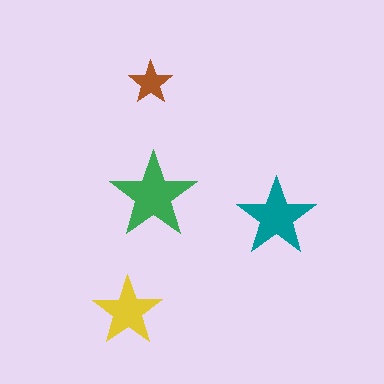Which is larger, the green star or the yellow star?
The green one.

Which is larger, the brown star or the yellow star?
The yellow one.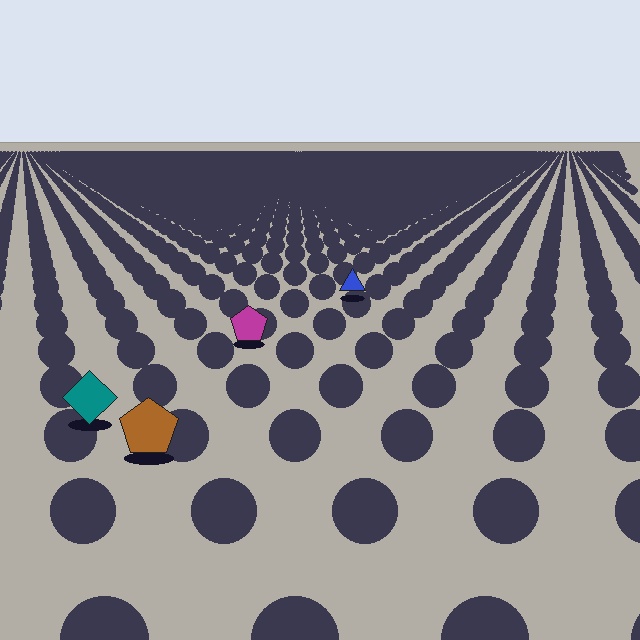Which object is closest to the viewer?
The brown pentagon is closest. The texture marks near it are larger and more spread out.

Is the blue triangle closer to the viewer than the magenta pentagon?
No. The magenta pentagon is closer — you can tell from the texture gradient: the ground texture is coarser near it.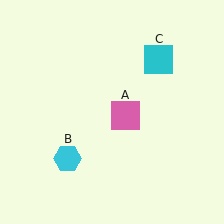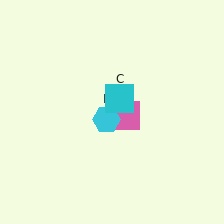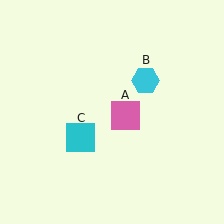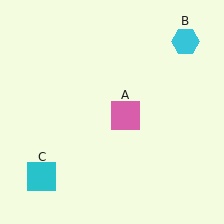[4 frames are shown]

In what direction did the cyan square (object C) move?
The cyan square (object C) moved down and to the left.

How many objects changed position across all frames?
2 objects changed position: cyan hexagon (object B), cyan square (object C).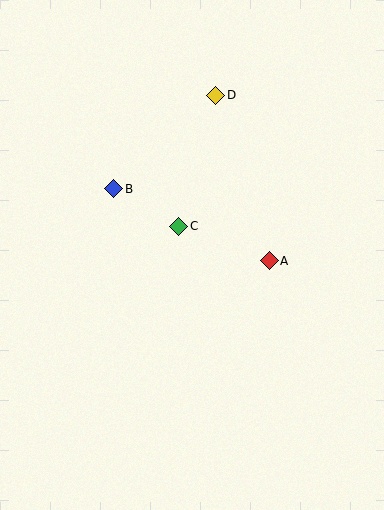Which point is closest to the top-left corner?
Point B is closest to the top-left corner.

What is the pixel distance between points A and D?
The distance between A and D is 174 pixels.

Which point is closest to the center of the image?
Point C at (179, 226) is closest to the center.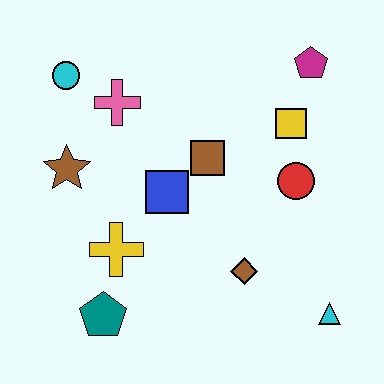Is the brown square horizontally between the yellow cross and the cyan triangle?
Yes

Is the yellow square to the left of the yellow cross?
No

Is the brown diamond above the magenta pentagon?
No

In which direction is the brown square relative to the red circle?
The brown square is to the left of the red circle.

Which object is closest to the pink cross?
The cyan circle is closest to the pink cross.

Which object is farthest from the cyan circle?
The cyan triangle is farthest from the cyan circle.